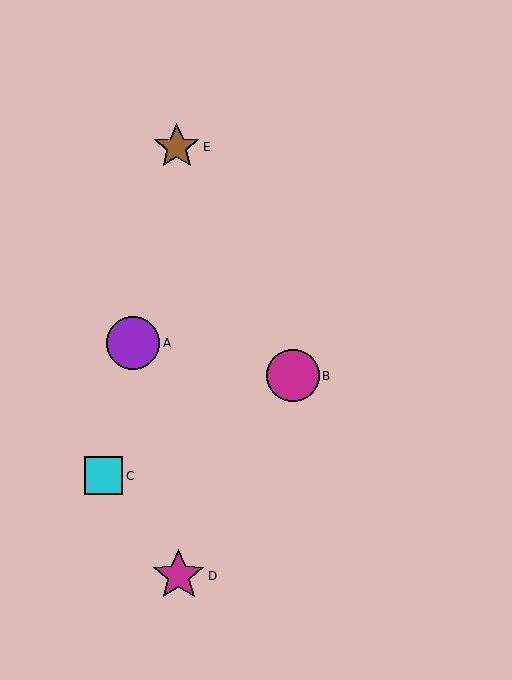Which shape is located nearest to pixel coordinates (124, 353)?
The purple circle (labeled A) at (133, 343) is nearest to that location.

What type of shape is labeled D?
Shape D is a magenta star.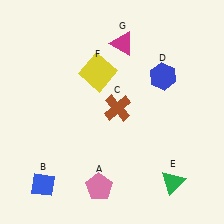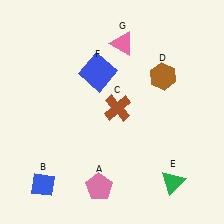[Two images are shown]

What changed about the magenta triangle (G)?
In Image 1, G is magenta. In Image 2, it changed to pink.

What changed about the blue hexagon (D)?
In Image 1, D is blue. In Image 2, it changed to brown.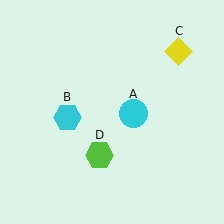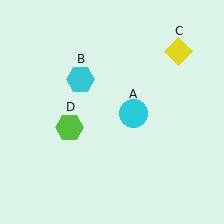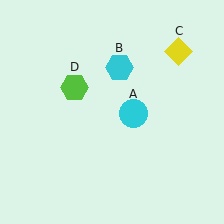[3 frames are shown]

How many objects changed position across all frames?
2 objects changed position: cyan hexagon (object B), lime hexagon (object D).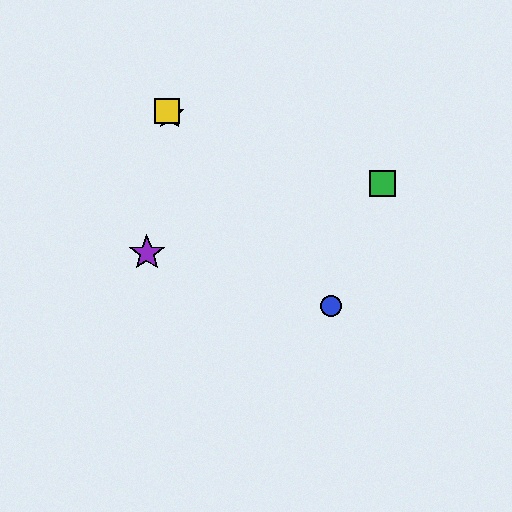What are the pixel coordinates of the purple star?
The purple star is at (147, 253).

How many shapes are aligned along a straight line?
3 shapes (the red star, the blue circle, the yellow square) are aligned along a straight line.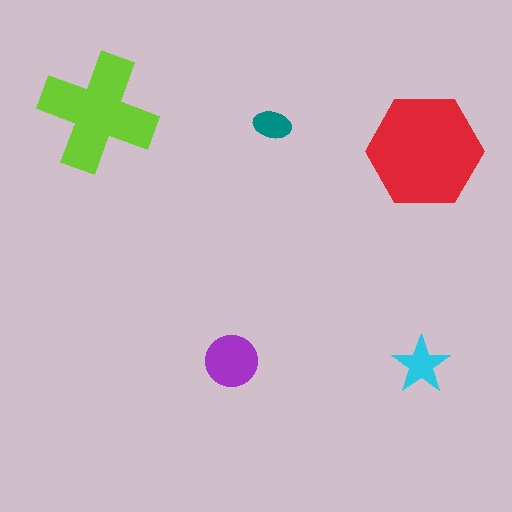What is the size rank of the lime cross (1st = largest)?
2nd.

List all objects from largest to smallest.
The red hexagon, the lime cross, the purple circle, the cyan star, the teal ellipse.